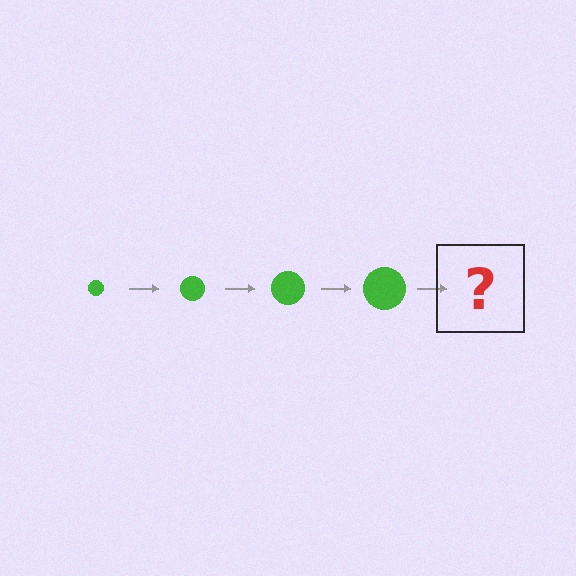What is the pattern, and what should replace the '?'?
The pattern is that the circle gets progressively larger each step. The '?' should be a green circle, larger than the previous one.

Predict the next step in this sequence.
The next step is a green circle, larger than the previous one.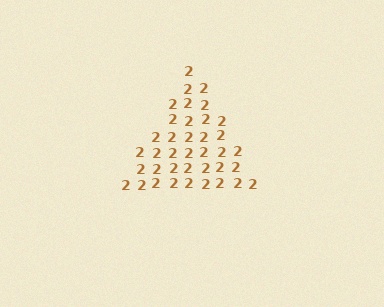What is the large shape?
The large shape is a triangle.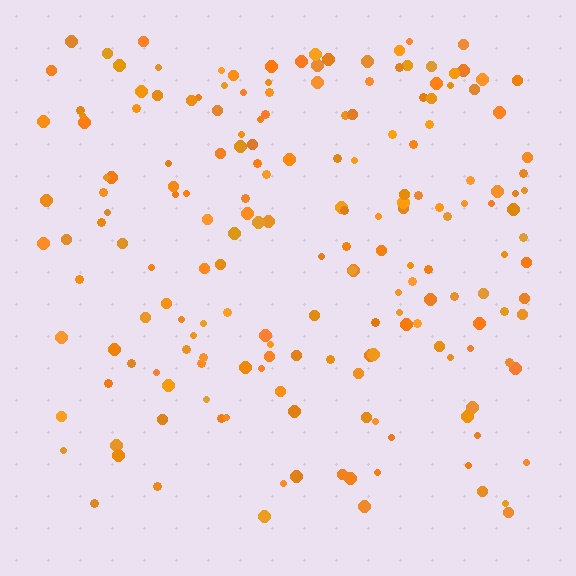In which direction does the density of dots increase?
From bottom to top, with the top side densest.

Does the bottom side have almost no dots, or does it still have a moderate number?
Still a moderate number, just noticeably fewer than the top.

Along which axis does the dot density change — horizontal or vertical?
Vertical.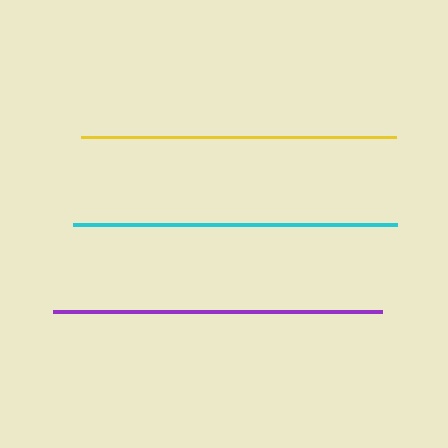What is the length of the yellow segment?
The yellow segment is approximately 315 pixels long.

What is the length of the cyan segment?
The cyan segment is approximately 324 pixels long.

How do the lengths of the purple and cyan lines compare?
The purple and cyan lines are approximately the same length.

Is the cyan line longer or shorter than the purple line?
The purple line is longer than the cyan line.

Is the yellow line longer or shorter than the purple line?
The purple line is longer than the yellow line.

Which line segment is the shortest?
The yellow line is the shortest at approximately 315 pixels.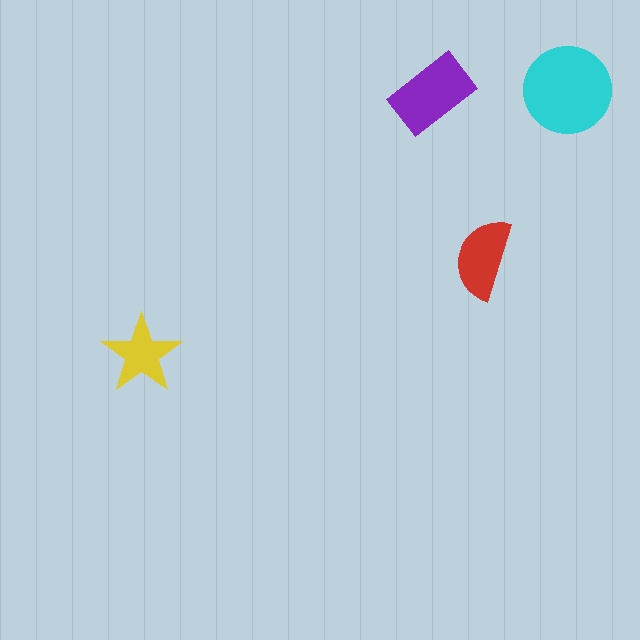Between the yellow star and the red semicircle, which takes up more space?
The red semicircle.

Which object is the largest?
The cyan circle.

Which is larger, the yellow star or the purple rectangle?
The purple rectangle.